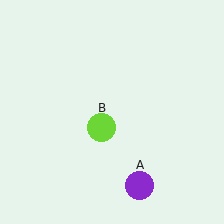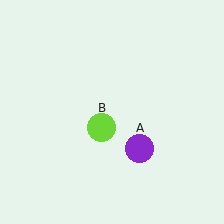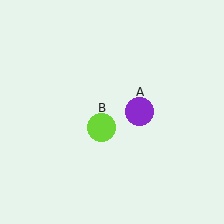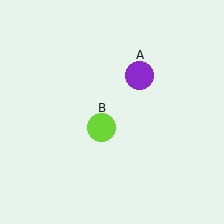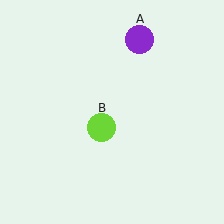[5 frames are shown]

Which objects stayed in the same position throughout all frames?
Lime circle (object B) remained stationary.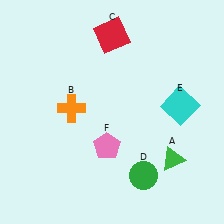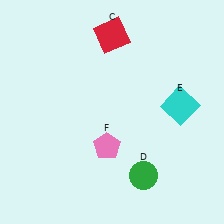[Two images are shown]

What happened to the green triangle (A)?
The green triangle (A) was removed in Image 2. It was in the bottom-right area of Image 1.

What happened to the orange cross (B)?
The orange cross (B) was removed in Image 2. It was in the top-left area of Image 1.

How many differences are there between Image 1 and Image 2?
There are 2 differences between the two images.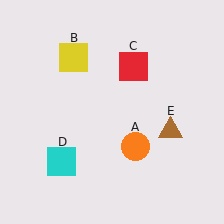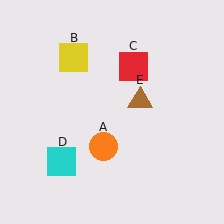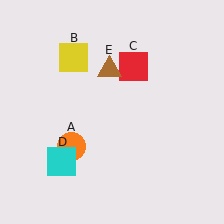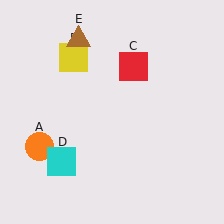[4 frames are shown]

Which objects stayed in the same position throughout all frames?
Yellow square (object B) and red square (object C) and cyan square (object D) remained stationary.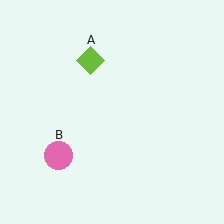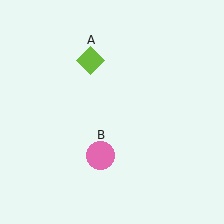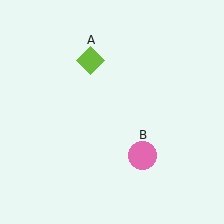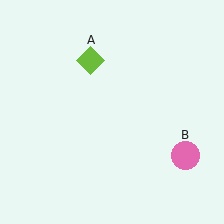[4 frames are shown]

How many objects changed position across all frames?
1 object changed position: pink circle (object B).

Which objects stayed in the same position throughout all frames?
Lime diamond (object A) remained stationary.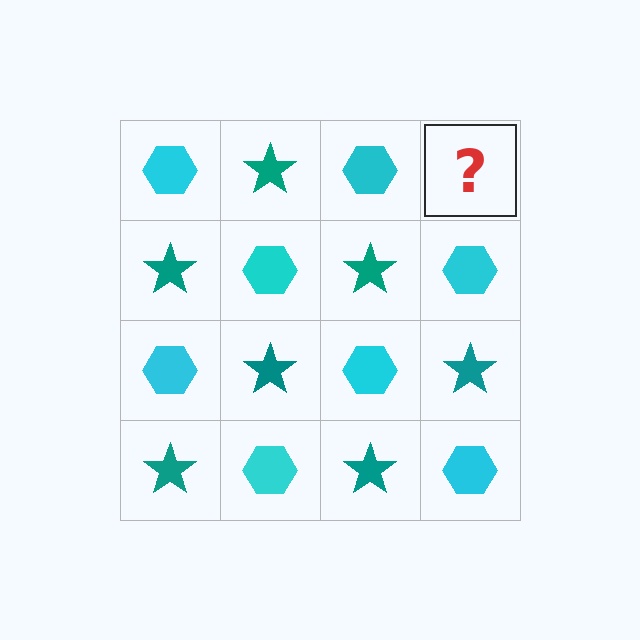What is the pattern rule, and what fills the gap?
The rule is that it alternates cyan hexagon and teal star in a checkerboard pattern. The gap should be filled with a teal star.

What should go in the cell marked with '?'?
The missing cell should contain a teal star.